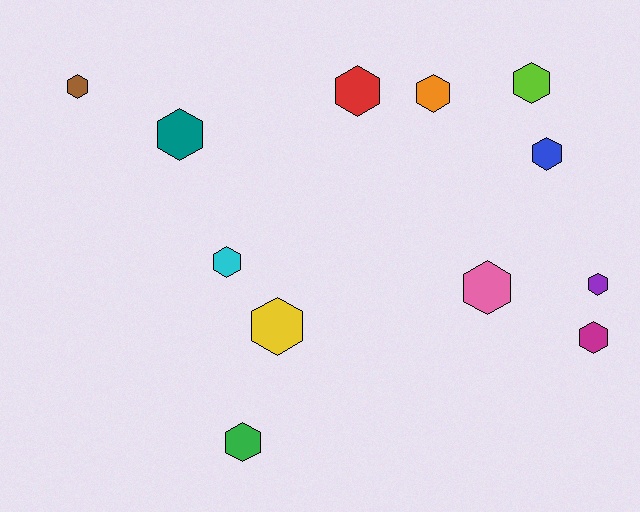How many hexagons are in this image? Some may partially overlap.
There are 12 hexagons.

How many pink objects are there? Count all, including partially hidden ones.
There is 1 pink object.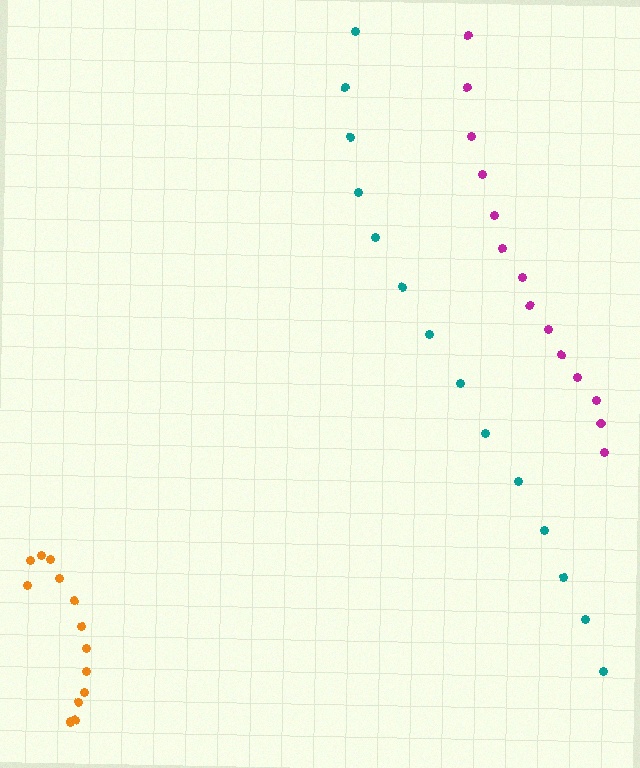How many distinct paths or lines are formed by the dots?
There are 3 distinct paths.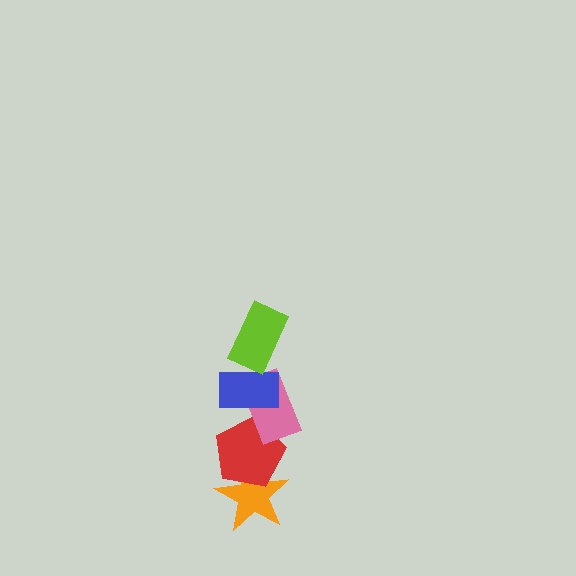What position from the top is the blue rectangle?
The blue rectangle is 2nd from the top.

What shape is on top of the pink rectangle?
The blue rectangle is on top of the pink rectangle.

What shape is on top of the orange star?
The red pentagon is on top of the orange star.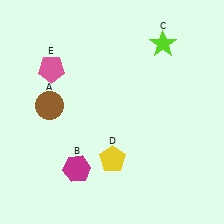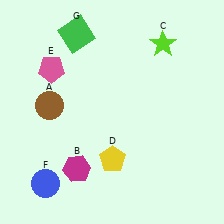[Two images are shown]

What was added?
A blue circle (F), a green square (G) were added in Image 2.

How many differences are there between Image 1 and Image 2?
There are 2 differences between the two images.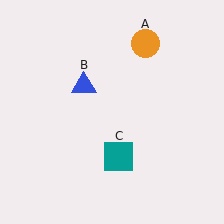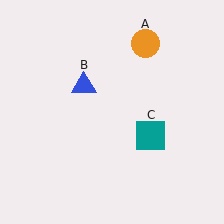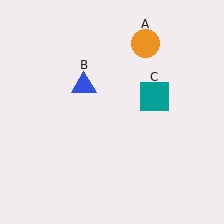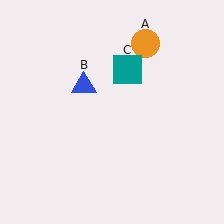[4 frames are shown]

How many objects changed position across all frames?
1 object changed position: teal square (object C).